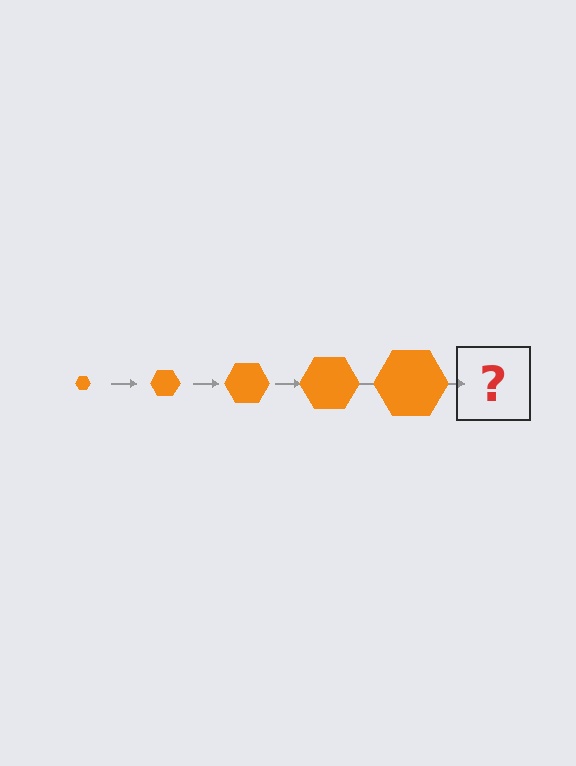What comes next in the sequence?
The next element should be an orange hexagon, larger than the previous one.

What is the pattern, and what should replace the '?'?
The pattern is that the hexagon gets progressively larger each step. The '?' should be an orange hexagon, larger than the previous one.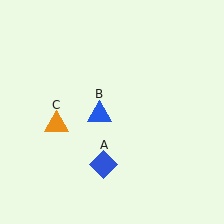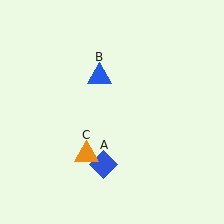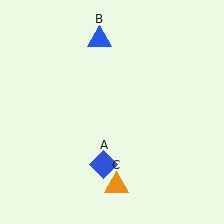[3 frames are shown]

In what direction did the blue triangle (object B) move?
The blue triangle (object B) moved up.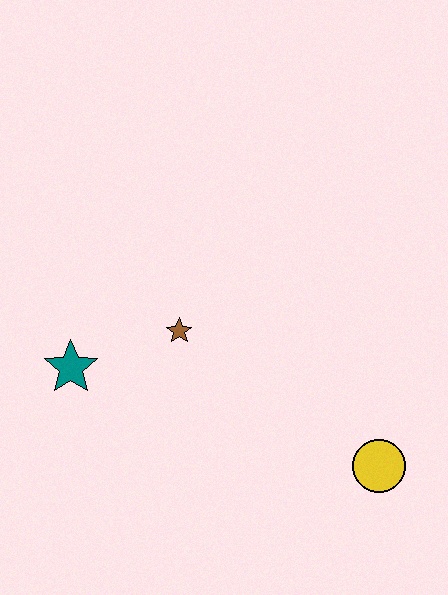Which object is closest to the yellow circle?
The brown star is closest to the yellow circle.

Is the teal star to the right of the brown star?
No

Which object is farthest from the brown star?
The yellow circle is farthest from the brown star.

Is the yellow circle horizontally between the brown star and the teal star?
No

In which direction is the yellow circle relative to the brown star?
The yellow circle is to the right of the brown star.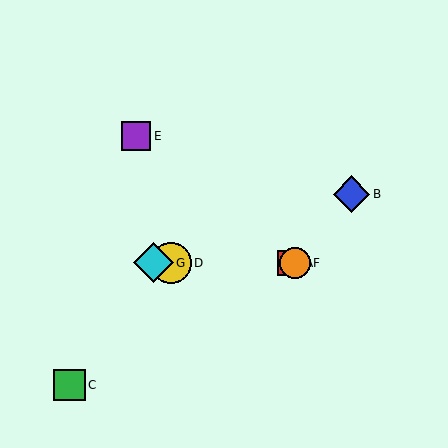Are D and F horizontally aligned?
Yes, both are at y≈263.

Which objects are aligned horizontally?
Objects A, D, F, G are aligned horizontally.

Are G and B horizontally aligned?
No, G is at y≈263 and B is at y≈194.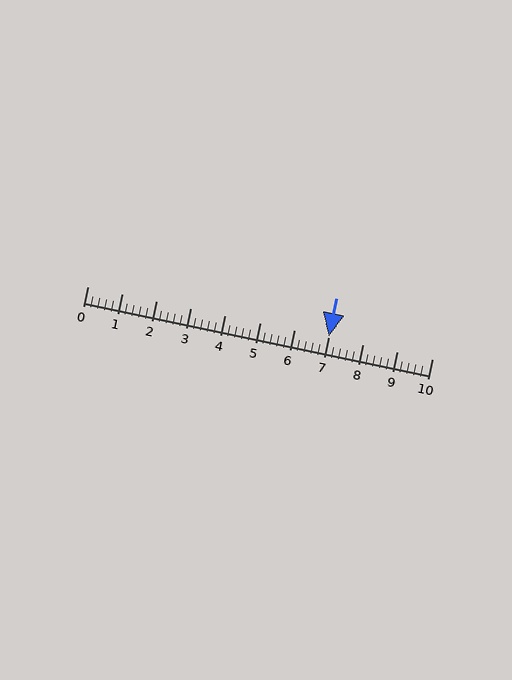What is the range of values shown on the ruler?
The ruler shows values from 0 to 10.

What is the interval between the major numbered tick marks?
The major tick marks are spaced 1 units apart.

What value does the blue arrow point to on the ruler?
The blue arrow points to approximately 7.0.